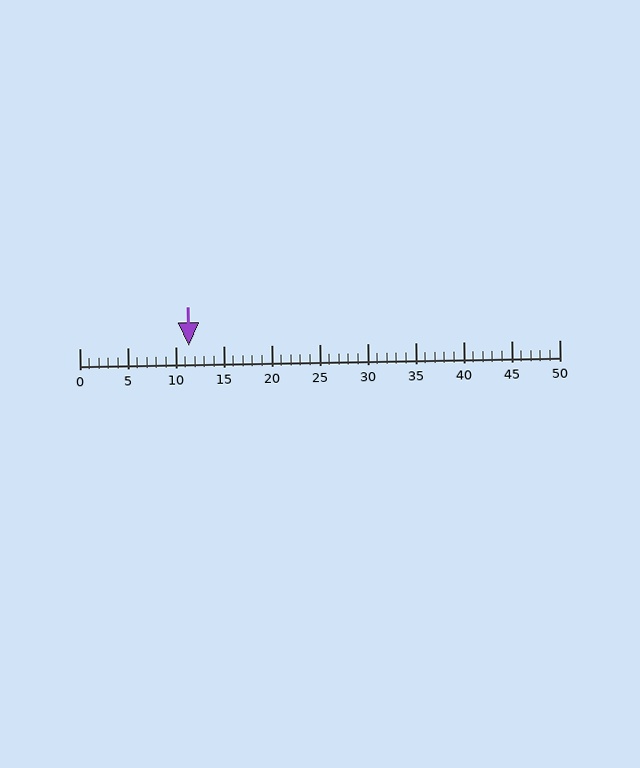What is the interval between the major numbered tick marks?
The major tick marks are spaced 5 units apart.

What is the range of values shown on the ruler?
The ruler shows values from 0 to 50.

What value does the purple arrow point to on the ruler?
The purple arrow points to approximately 11.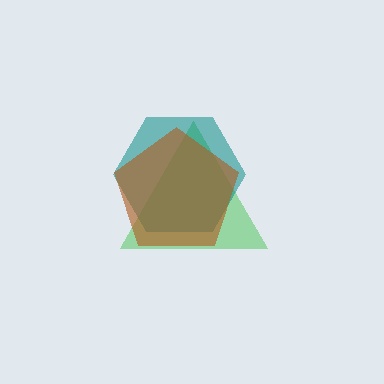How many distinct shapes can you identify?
There are 3 distinct shapes: a green triangle, a teal hexagon, a brown pentagon.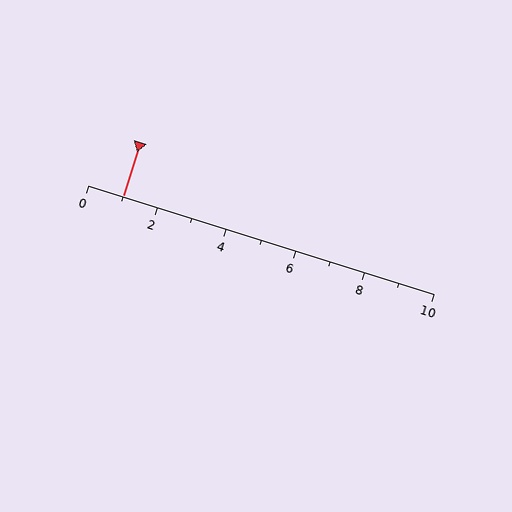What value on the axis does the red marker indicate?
The marker indicates approximately 1.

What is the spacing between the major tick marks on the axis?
The major ticks are spaced 2 apart.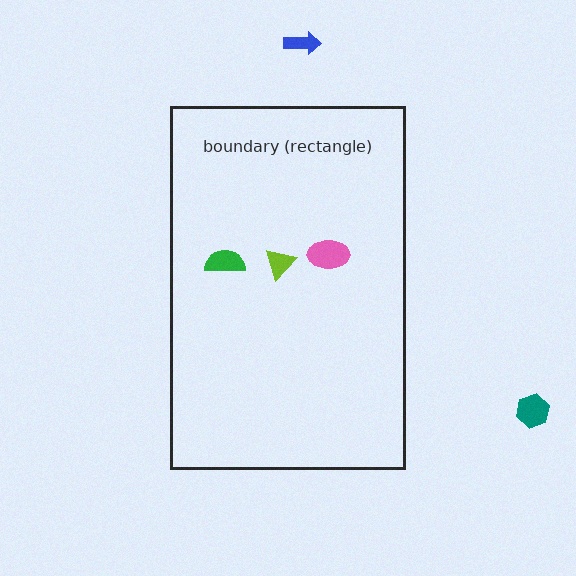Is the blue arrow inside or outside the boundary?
Outside.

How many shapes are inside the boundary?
3 inside, 2 outside.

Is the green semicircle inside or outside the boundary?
Inside.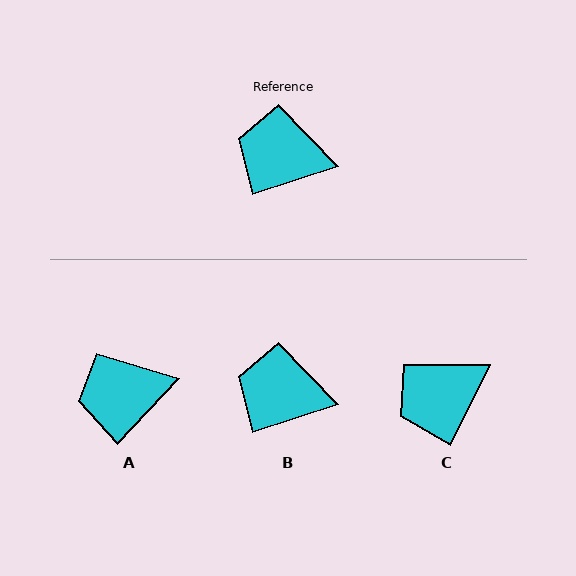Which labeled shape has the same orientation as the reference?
B.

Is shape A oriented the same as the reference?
No, it is off by about 29 degrees.